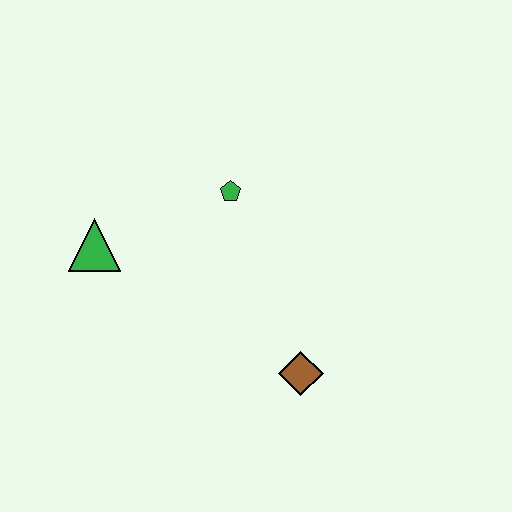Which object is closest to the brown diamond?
The green pentagon is closest to the brown diamond.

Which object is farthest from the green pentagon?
The brown diamond is farthest from the green pentagon.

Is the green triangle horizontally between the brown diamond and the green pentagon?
No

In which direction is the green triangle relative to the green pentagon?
The green triangle is to the left of the green pentagon.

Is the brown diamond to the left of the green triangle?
No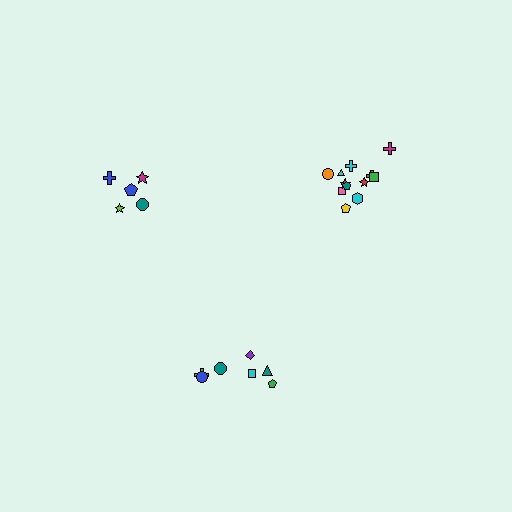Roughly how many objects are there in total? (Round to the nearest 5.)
Roughly 25 objects in total.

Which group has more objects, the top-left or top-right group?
The top-right group.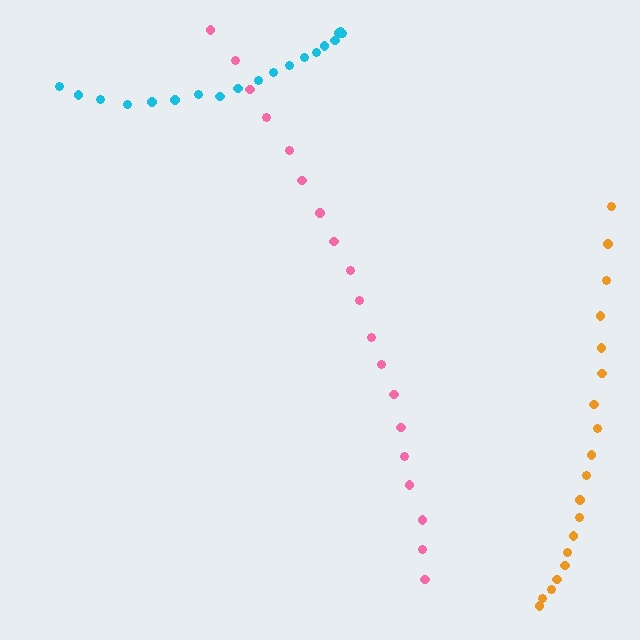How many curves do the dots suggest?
There are 3 distinct paths.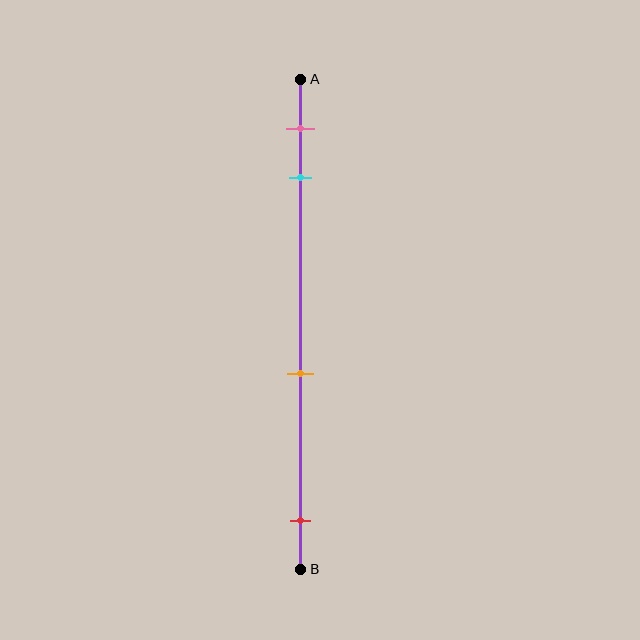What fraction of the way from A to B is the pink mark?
The pink mark is approximately 10% (0.1) of the way from A to B.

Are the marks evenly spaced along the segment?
No, the marks are not evenly spaced.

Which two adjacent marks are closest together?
The pink and cyan marks are the closest adjacent pair.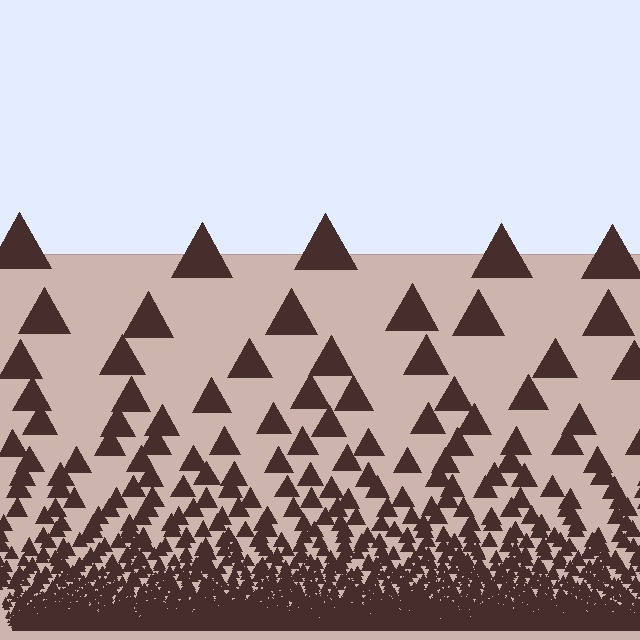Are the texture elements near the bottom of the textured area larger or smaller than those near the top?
Smaller. The gradient is inverted — elements near the bottom are smaller and denser.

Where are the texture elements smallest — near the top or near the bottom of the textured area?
Near the bottom.